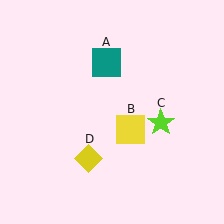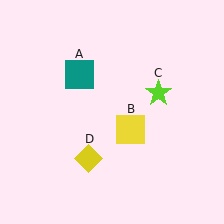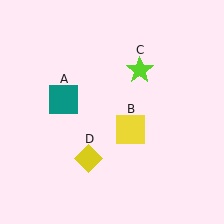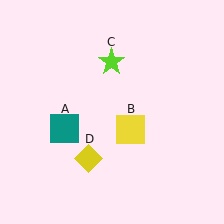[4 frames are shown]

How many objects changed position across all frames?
2 objects changed position: teal square (object A), lime star (object C).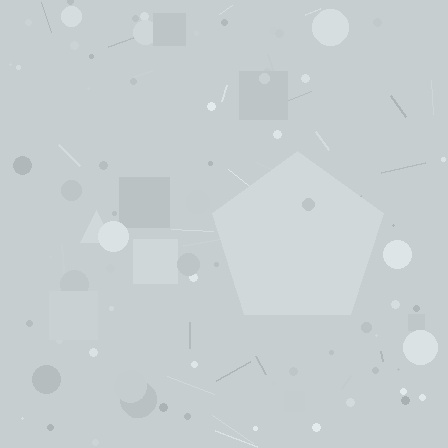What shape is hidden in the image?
A pentagon is hidden in the image.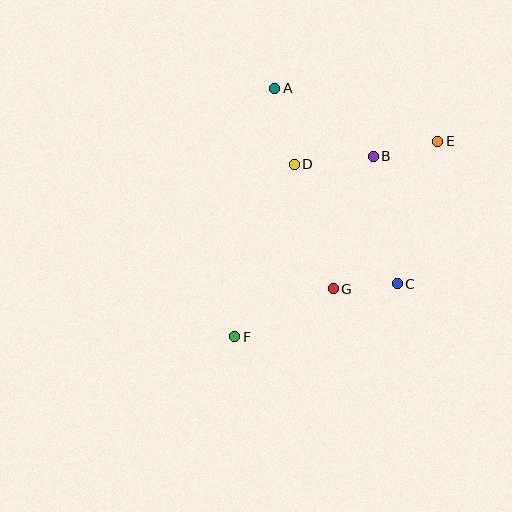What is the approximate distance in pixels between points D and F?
The distance between D and F is approximately 182 pixels.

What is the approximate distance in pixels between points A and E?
The distance between A and E is approximately 172 pixels.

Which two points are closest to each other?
Points C and G are closest to each other.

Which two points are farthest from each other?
Points E and F are farthest from each other.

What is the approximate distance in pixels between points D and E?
The distance between D and E is approximately 146 pixels.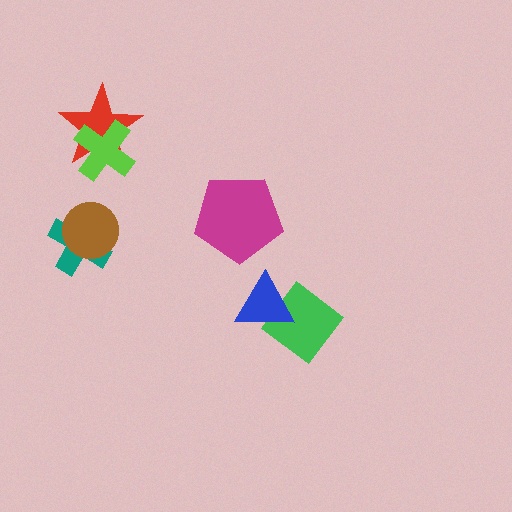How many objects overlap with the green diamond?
1 object overlaps with the green diamond.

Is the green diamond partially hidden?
Yes, it is partially covered by another shape.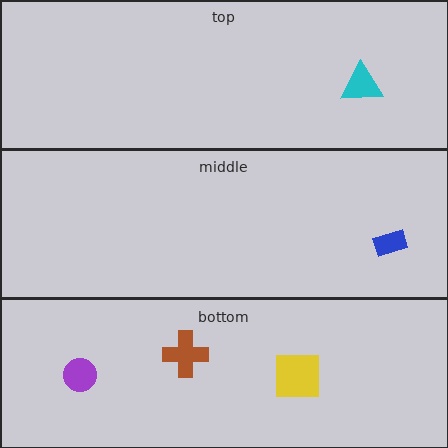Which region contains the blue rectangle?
The middle region.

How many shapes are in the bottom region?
3.